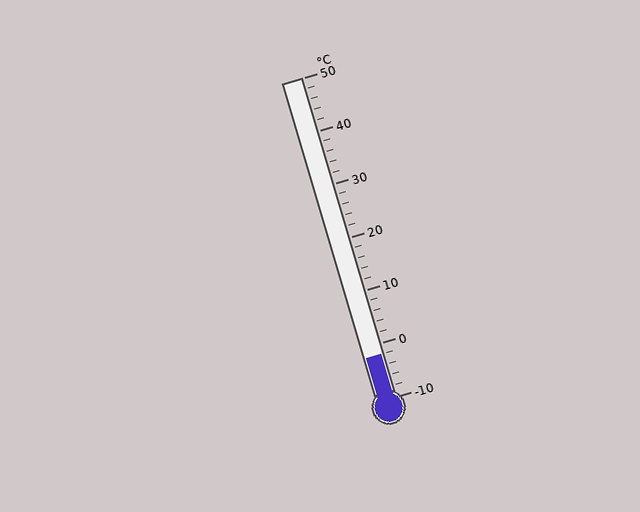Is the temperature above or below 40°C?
The temperature is below 40°C.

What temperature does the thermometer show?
The thermometer shows approximately -2°C.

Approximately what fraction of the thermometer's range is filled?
The thermometer is filled to approximately 15% of its range.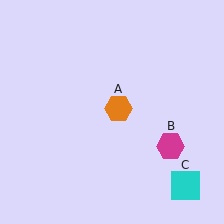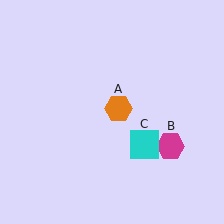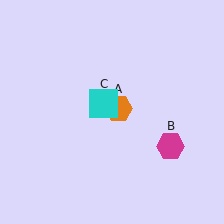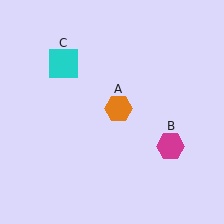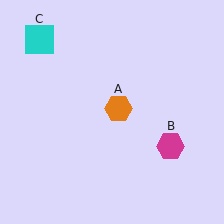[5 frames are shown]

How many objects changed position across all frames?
1 object changed position: cyan square (object C).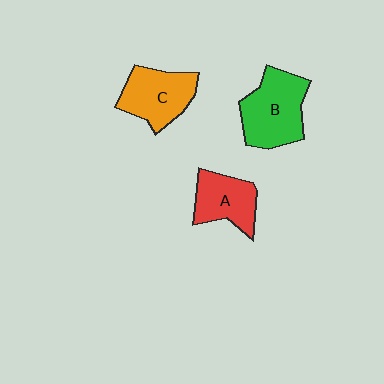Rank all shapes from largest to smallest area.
From largest to smallest: B (green), C (orange), A (red).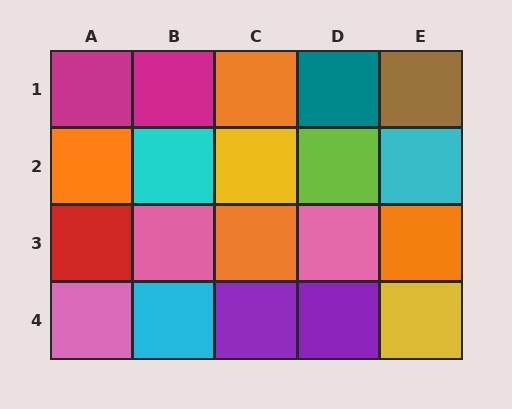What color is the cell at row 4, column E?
Yellow.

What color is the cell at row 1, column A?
Magenta.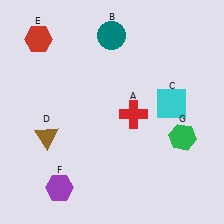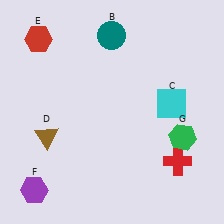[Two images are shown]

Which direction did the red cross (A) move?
The red cross (A) moved down.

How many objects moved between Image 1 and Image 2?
2 objects moved between the two images.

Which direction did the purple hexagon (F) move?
The purple hexagon (F) moved left.